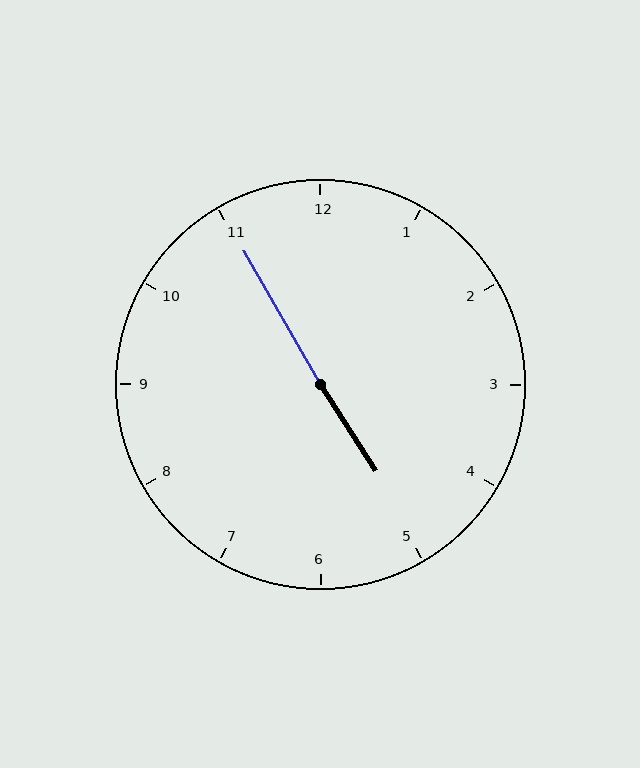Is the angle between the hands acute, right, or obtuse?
It is obtuse.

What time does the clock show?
4:55.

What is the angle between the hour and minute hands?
Approximately 178 degrees.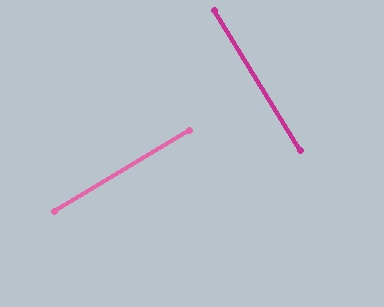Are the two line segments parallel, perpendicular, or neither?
Perpendicular — they meet at approximately 89°.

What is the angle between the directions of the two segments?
Approximately 89 degrees.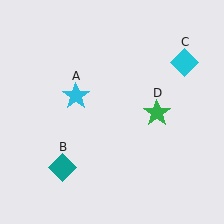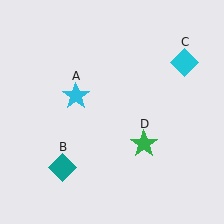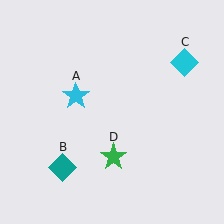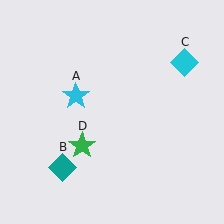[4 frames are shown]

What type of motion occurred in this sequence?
The green star (object D) rotated clockwise around the center of the scene.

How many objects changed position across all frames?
1 object changed position: green star (object D).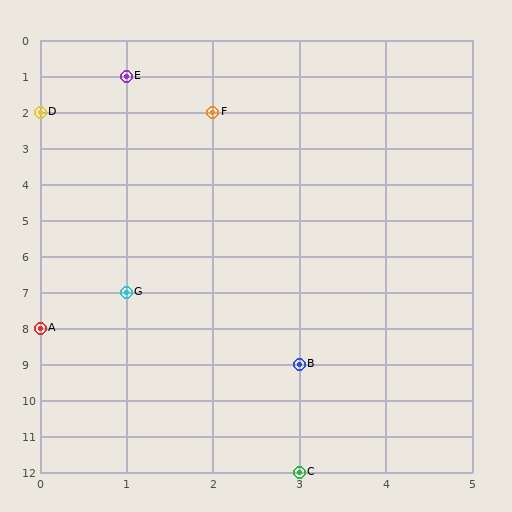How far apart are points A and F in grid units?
Points A and F are 2 columns and 6 rows apart (about 6.3 grid units diagonally).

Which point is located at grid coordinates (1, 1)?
Point E is at (1, 1).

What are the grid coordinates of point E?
Point E is at grid coordinates (1, 1).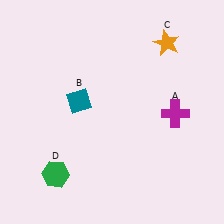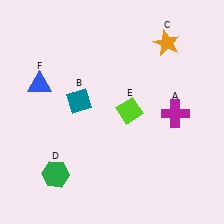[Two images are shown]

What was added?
A lime diamond (E), a blue triangle (F) were added in Image 2.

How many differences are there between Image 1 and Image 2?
There are 2 differences between the two images.